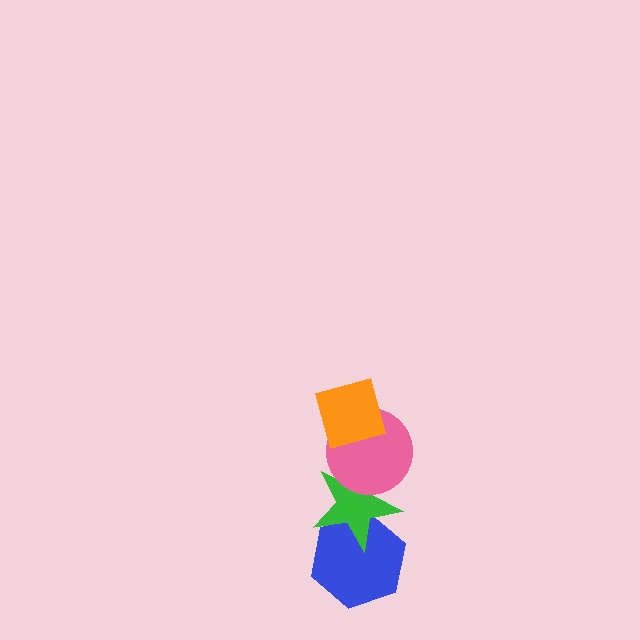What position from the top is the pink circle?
The pink circle is 2nd from the top.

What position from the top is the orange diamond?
The orange diamond is 1st from the top.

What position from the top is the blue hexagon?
The blue hexagon is 4th from the top.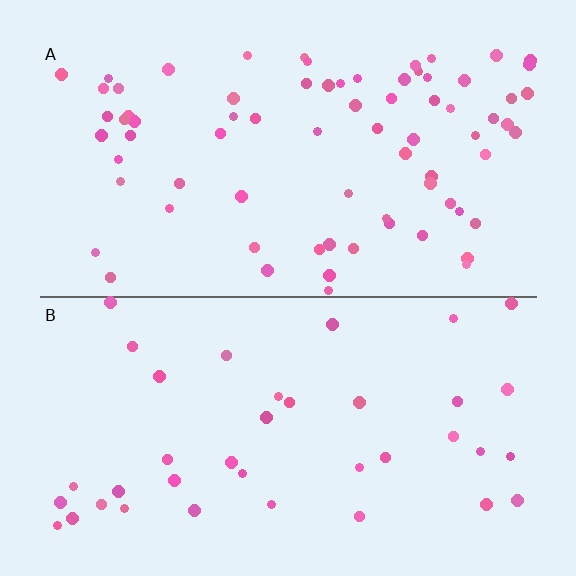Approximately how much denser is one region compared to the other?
Approximately 2.0× — region A over region B.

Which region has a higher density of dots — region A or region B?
A (the top).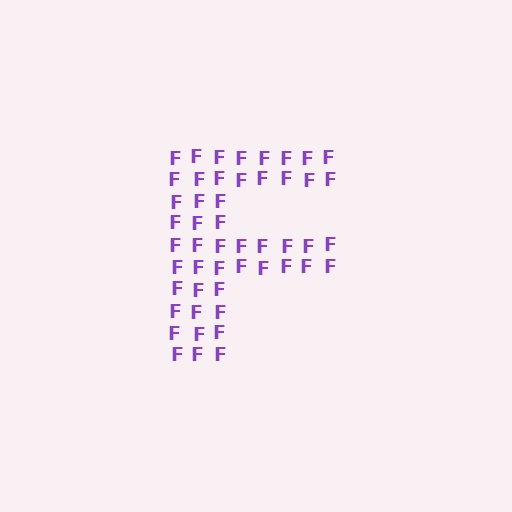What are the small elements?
The small elements are letter F's.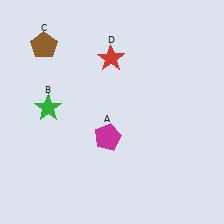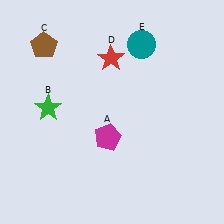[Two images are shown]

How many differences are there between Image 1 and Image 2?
There is 1 difference between the two images.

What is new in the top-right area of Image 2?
A teal circle (E) was added in the top-right area of Image 2.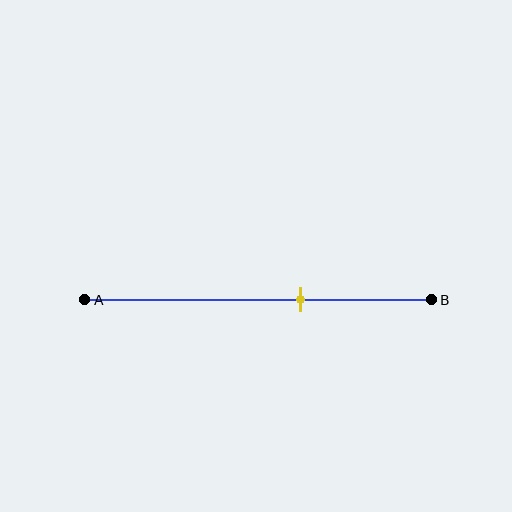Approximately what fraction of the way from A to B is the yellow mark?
The yellow mark is approximately 60% of the way from A to B.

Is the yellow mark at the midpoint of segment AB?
No, the mark is at about 60% from A, not at the 50% midpoint.